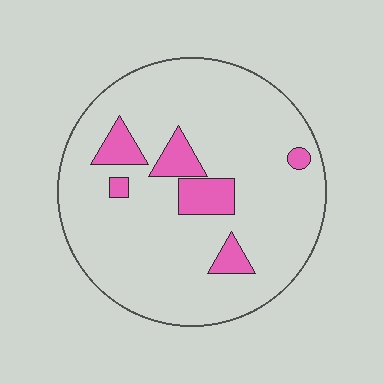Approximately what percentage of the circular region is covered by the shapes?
Approximately 10%.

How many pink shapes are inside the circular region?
6.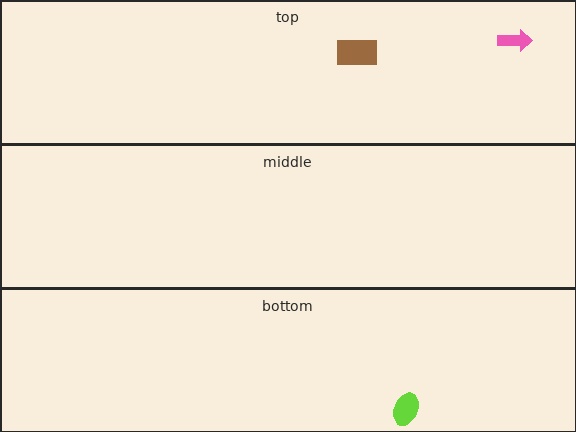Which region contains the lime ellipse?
The bottom region.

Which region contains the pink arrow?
The top region.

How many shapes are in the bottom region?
1.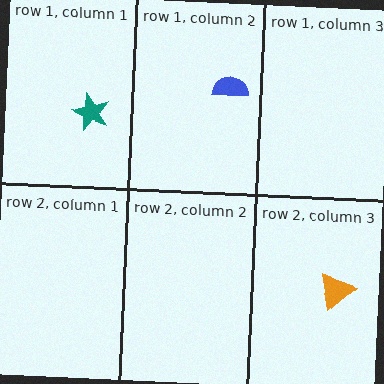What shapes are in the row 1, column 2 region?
The blue semicircle.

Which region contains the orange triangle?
The row 2, column 3 region.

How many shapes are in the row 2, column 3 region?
1.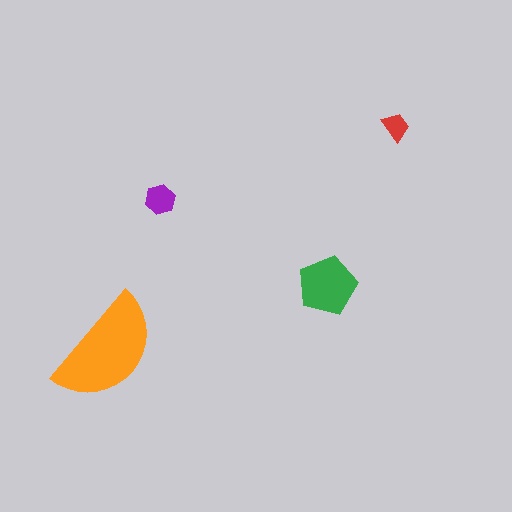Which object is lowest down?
The orange semicircle is bottommost.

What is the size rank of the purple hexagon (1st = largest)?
3rd.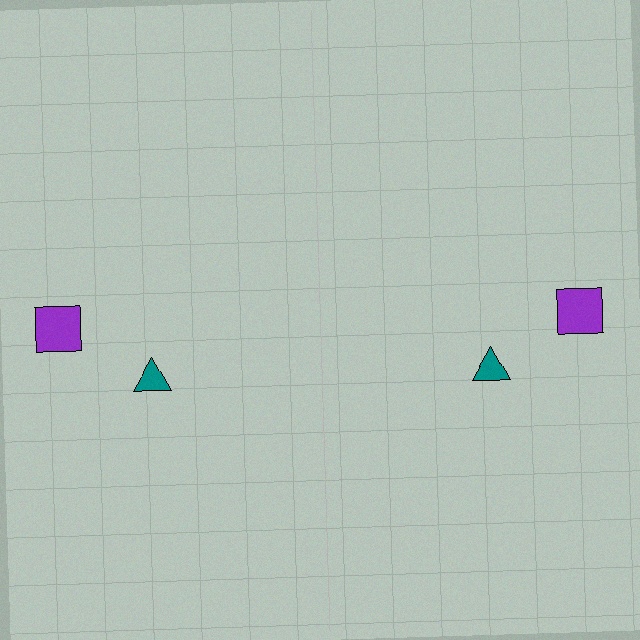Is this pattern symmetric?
Yes, this pattern has bilateral (reflection) symmetry.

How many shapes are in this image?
There are 4 shapes in this image.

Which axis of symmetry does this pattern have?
The pattern has a vertical axis of symmetry running through the center of the image.